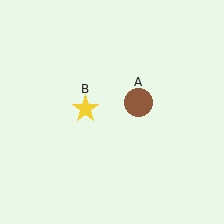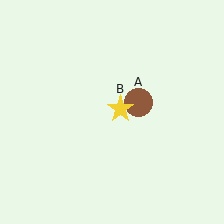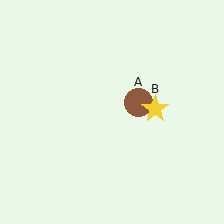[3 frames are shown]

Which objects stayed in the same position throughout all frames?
Brown circle (object A) remained stationary.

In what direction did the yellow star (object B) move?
The yellow star (object B) moved right.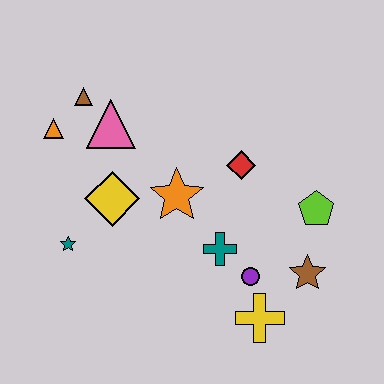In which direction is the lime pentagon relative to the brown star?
The lime pentagon is above the brown star.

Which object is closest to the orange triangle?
The brown triangle is closest to the orange triangle.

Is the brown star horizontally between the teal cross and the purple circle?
No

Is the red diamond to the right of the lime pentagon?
No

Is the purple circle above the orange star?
No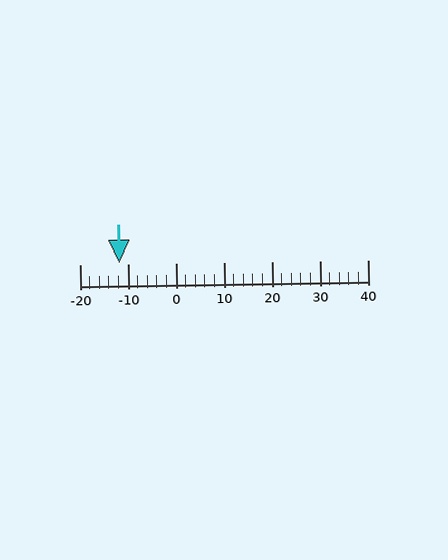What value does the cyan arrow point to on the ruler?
The cyan arrow points to approximately -12.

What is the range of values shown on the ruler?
The ruler shows values from -20 to 40.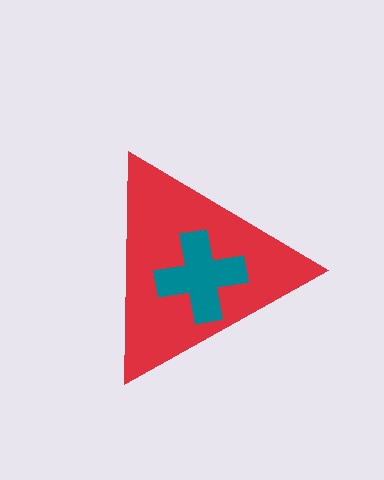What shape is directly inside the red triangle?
The teal cross.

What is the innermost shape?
The teal cross.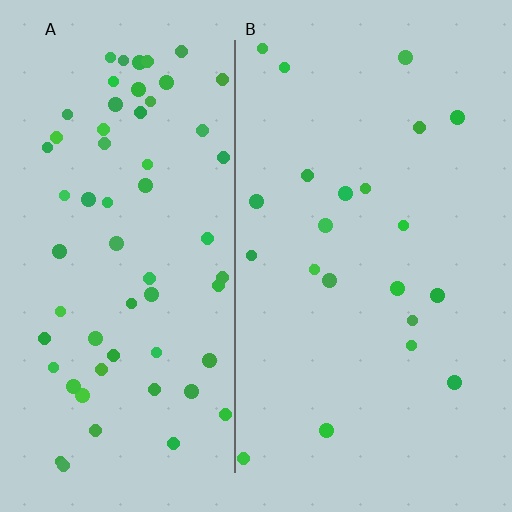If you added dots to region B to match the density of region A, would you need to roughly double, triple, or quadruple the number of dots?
Approximately triple.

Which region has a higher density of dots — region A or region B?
A (the left).